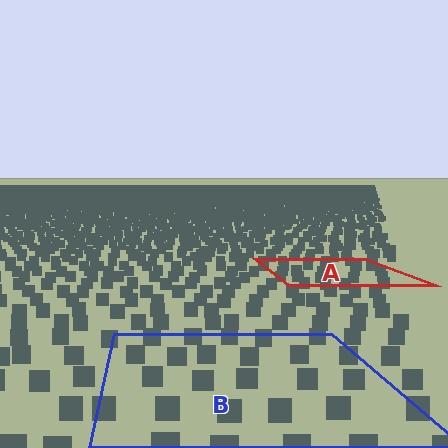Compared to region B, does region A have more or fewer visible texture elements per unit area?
Region A has more texture elements per unit area — they are packed more densely because it is farther away.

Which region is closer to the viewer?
Region B is closer. The texture elements there are larger and more spread out.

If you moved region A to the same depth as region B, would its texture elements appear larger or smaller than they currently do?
They would appear larger. At a closer depth, the same texture elements are projected at a bigger on-screen size.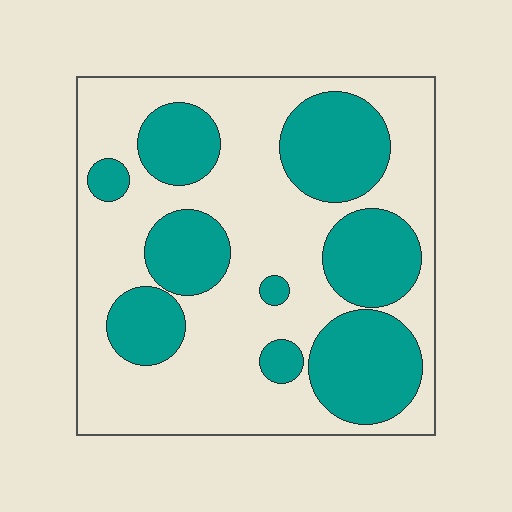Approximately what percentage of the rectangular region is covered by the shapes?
Approximately 35%.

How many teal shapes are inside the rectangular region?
9.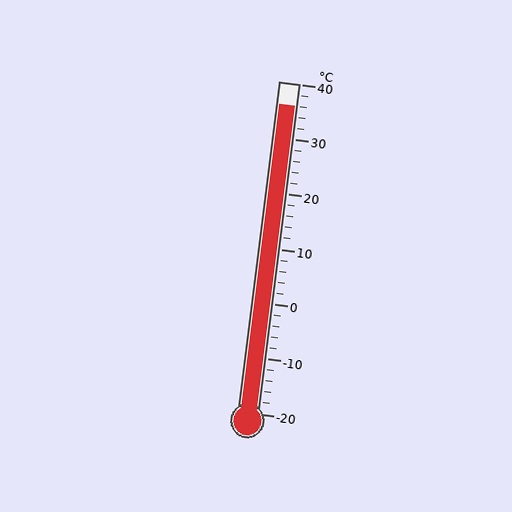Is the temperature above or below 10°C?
The temperature is above 10°C.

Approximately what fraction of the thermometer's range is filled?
The thermometer is filled to approximately 95% of its range.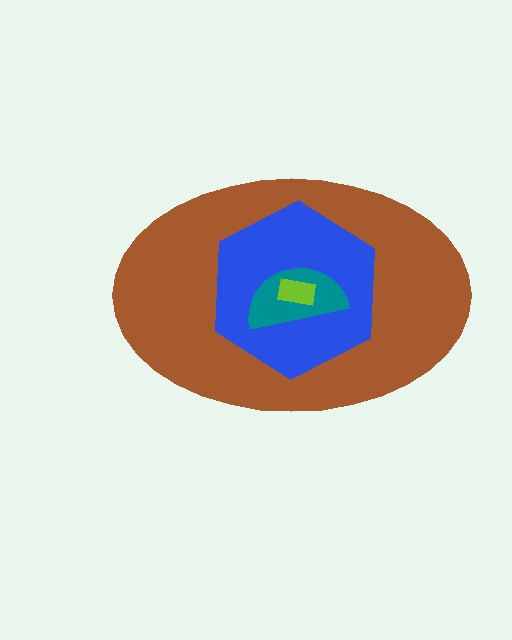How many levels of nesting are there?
4.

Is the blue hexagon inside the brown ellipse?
Yes.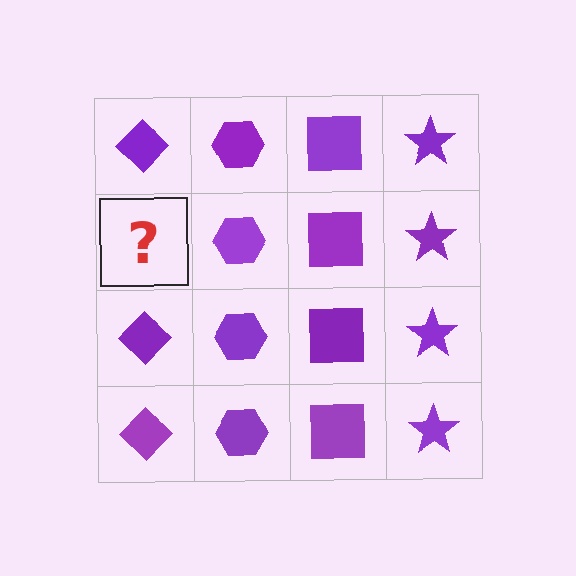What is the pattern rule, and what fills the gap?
The rule is that each column has a consistent shape. The gap should be filled with a purple diamond.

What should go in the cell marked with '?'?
The missing cell should contain a purple diamond.